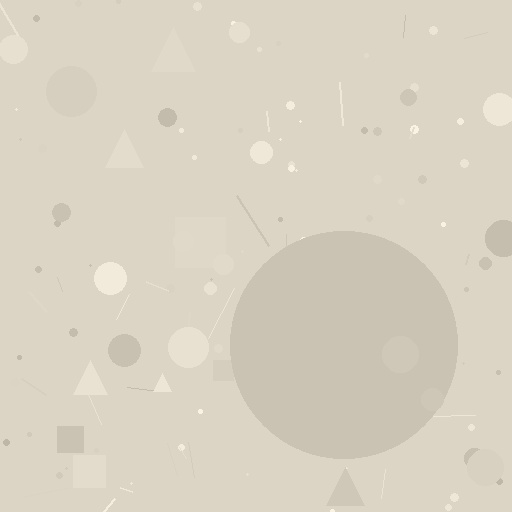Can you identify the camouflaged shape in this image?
The camouflaged shape is a circle.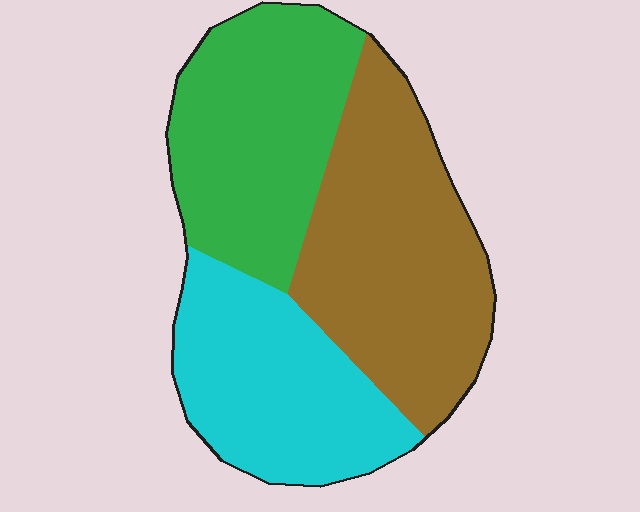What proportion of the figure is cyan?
Cyan takes up between a sixth and a third of the figure.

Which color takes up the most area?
Brown, at roughly 40%.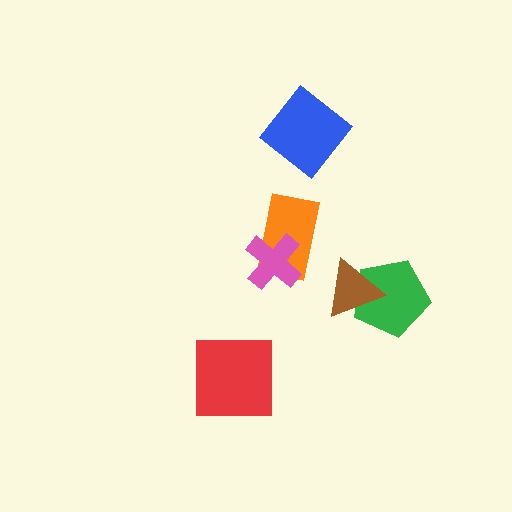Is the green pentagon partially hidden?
Yes, it is partially covered by another shape.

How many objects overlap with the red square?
0 objects overlap with the red square.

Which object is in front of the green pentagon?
The brown triangle is in front of the green pentagon.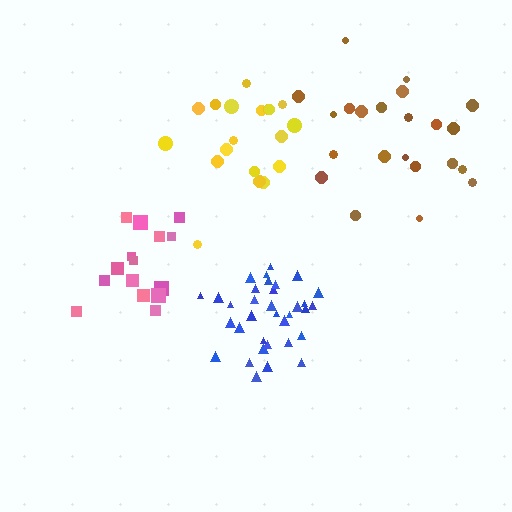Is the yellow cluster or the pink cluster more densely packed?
Yellow.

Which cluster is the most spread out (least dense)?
Brown.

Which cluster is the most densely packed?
Blue.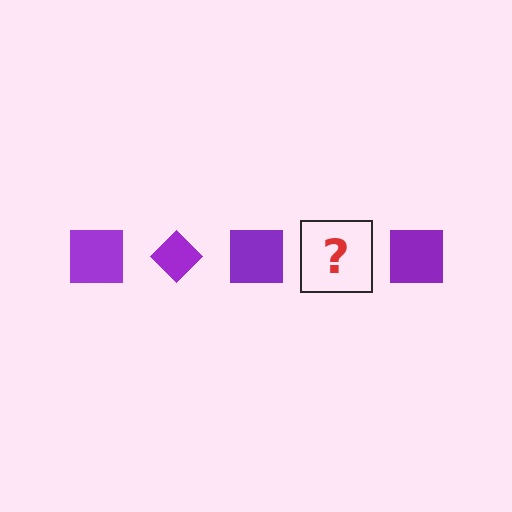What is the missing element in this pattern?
The missing element is a purple diamond.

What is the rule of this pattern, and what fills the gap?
The rule is that the pattern cycles through square, diamond shapes in purple. The gap should be filled with a purple diamond.